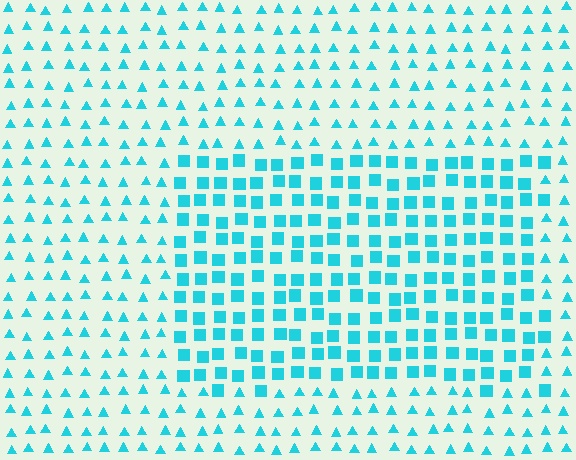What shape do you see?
I see a rectangle.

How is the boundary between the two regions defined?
The boundary is defined by a change in element shape: squares inside vs. triangles outside. All elements share the same color and spacing.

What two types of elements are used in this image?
The image uses squares inside the rectangle region and triangles outside it.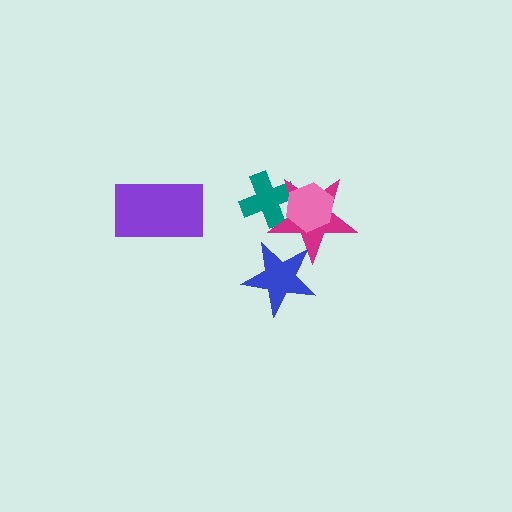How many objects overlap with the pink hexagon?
2 objects overlap with the pink hexagon.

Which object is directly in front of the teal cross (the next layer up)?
The magenta star is directly in front of the teal cross.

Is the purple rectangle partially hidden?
No, no other shape covers it.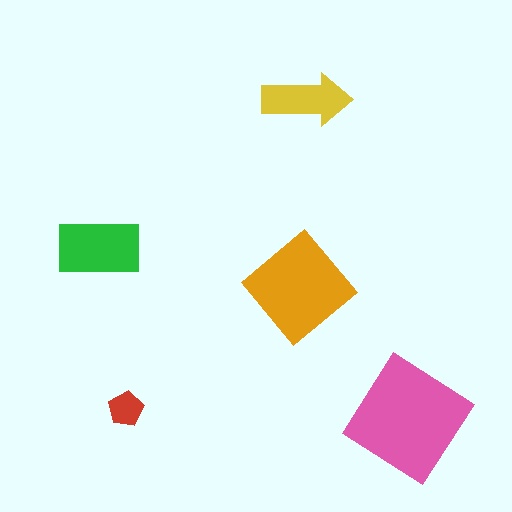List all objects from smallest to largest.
The red pentagon, the yellow arrow, the green rectangle, the orange diamond, the pink diamond.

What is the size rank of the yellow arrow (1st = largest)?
4th.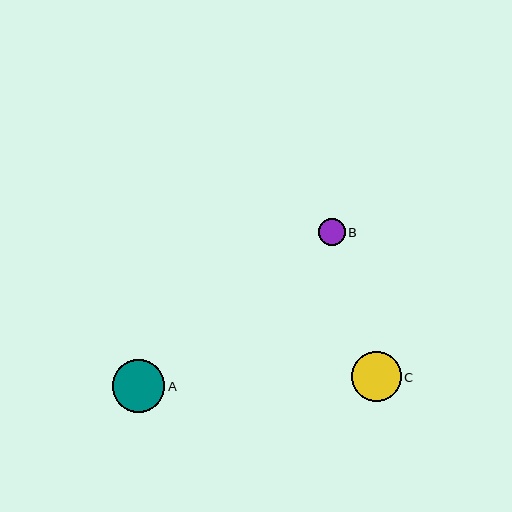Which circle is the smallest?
Circle B is the smallest with a size of approximately 27 pixels.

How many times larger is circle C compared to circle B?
Circle C is approximately 1.9 times the size of circle B.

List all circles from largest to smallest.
From largest to smallest: A, C, B.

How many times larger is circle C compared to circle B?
Circle C is approximately 1.9 times the size of circle B.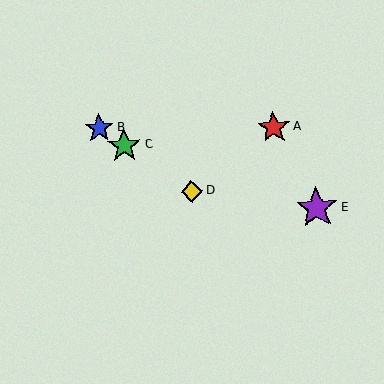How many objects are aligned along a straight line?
3 objects (B, C, D) are aligned along a straight line.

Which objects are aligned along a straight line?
Objects B, C, D are aligned along a straight line.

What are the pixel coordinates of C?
Object C is at (124, 146).